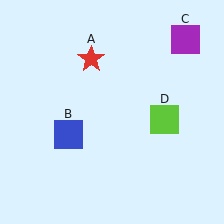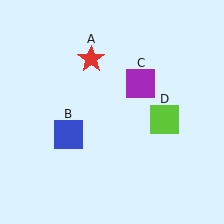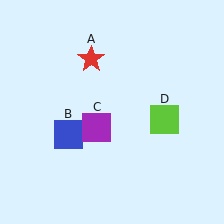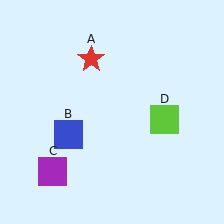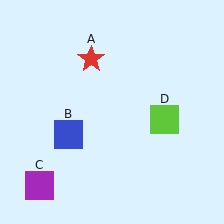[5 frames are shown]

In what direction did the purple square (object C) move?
The purple square (object C) moved down and to the left.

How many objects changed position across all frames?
1 object changed position: purple square (object C).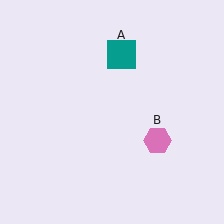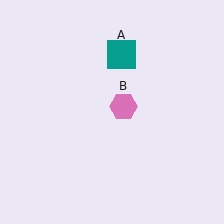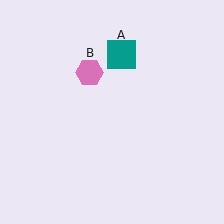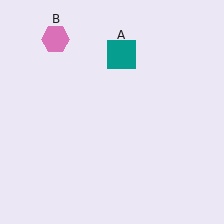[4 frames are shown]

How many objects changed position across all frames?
1 object changed position: pink hexagon (object B).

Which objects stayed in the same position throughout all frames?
Teal square (object A) remained stationary.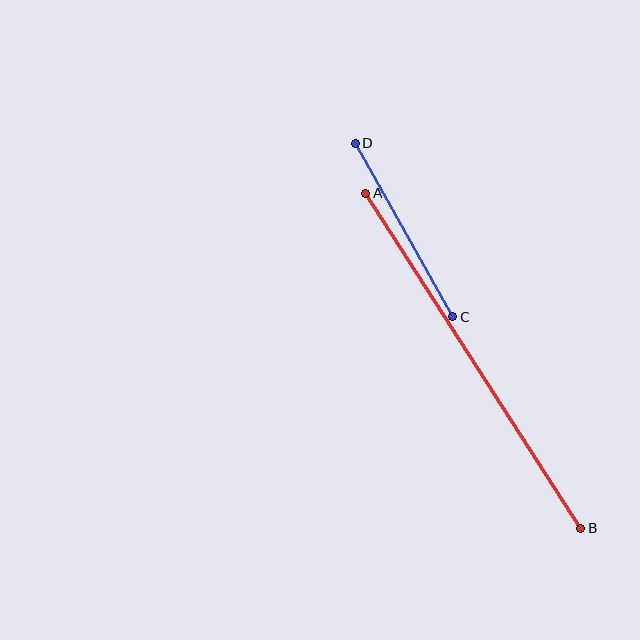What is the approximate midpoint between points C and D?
The midpoint is at approximately (404, 230) pixels.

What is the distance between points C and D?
The distance is approximately 199 pixels.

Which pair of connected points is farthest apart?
Points A and B are farthest apart.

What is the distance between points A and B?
The distance is approximately 398 pixels.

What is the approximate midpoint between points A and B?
The midpoint is at approximately (473, 361) pixels.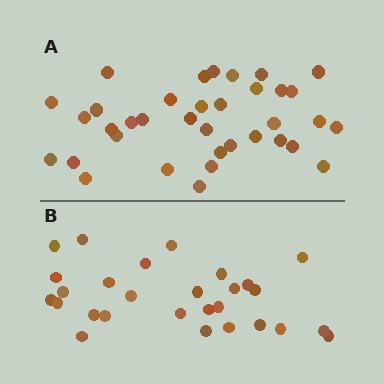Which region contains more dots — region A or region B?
Region A (the top region) has more dots.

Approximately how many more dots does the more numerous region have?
Region A has roughly 8 or so more dots than region B.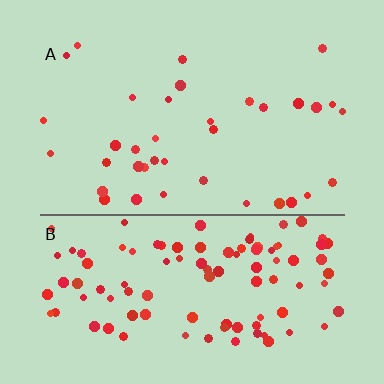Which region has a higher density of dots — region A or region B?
B (the bottom).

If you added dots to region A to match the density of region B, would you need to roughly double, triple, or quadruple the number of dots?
Approximately triple.